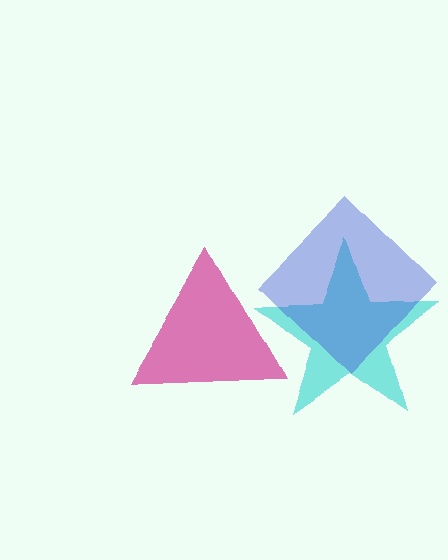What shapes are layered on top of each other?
The layered shapes are: a magenta triangle, a cyan star, a blue diamond.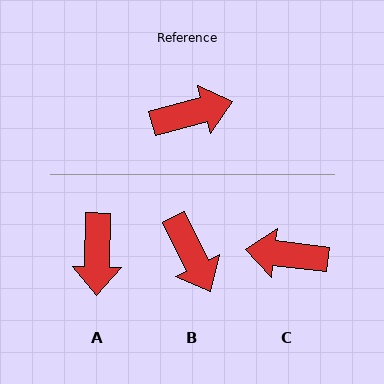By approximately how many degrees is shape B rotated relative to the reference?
Approximately 79 degrees clockwise.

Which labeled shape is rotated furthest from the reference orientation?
C, about 158 degrees away.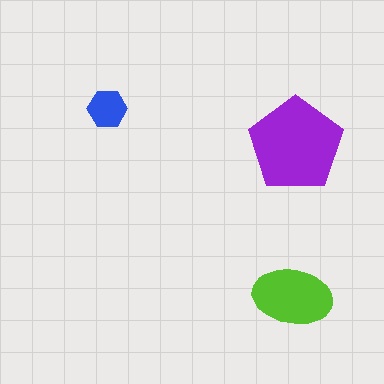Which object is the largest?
The purple pentagon.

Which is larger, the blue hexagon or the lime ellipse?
The lime ellipse.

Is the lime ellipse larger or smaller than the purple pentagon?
Smaller.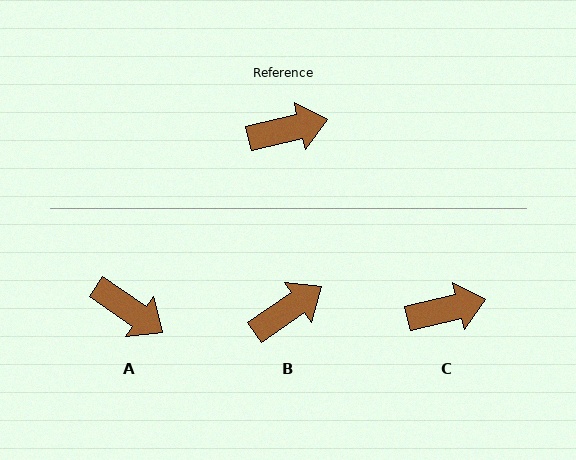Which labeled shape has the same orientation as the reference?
C.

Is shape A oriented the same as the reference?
No, it is off by about 48 degrees.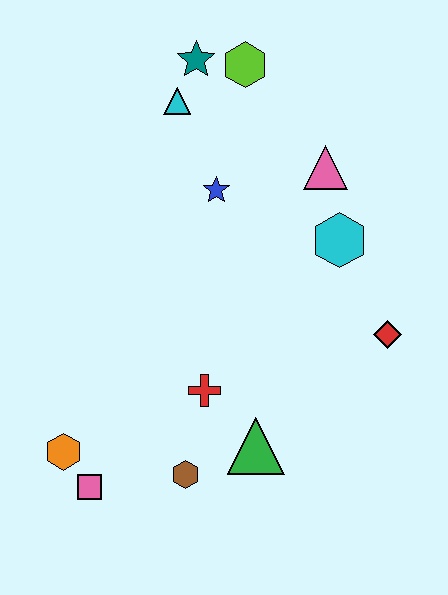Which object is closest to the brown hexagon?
The green triangle is closest to the brown hexagon.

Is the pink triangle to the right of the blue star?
Yes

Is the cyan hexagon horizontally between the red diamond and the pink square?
Yes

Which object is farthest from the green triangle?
The teal star is farthest from the green triangle.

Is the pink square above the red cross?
No